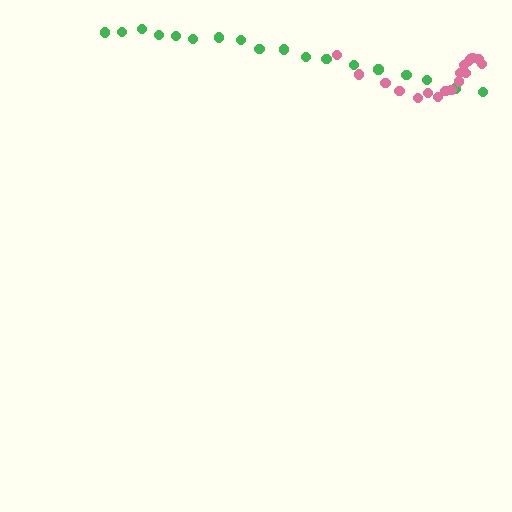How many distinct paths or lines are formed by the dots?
There are 2 distinct paths.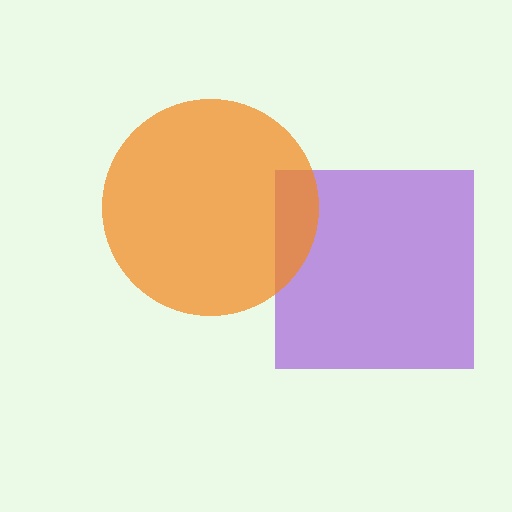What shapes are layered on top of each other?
The layered shapes are: a purple square, an orange circle.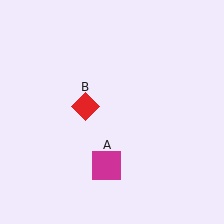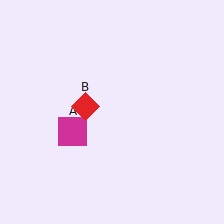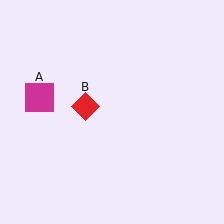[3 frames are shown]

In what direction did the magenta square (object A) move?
The magenta square (object A) moved up and to the left.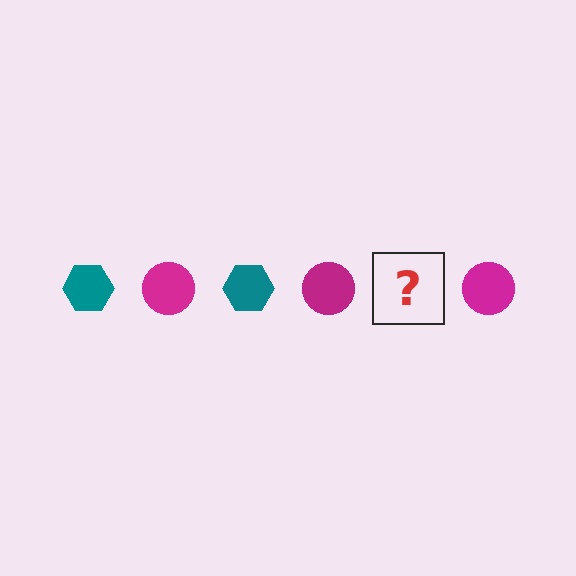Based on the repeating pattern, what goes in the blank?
The blank should be a teal hexagon.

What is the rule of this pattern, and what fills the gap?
The rule is that the pattern alternates between teal hexagon and magenta circle. The gap should be filled with a teal hexagon.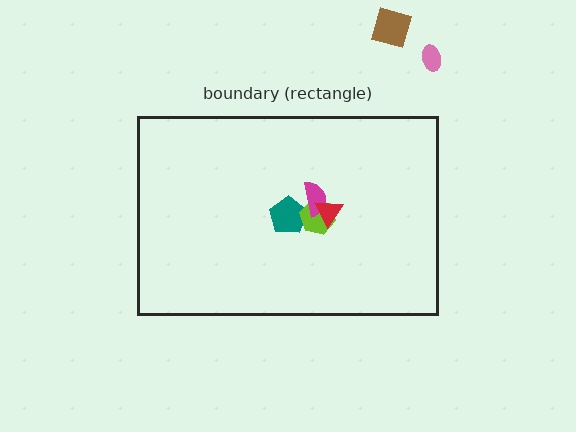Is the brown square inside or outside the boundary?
Outside.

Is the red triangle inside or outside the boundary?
Inside.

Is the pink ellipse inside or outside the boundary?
Outside.